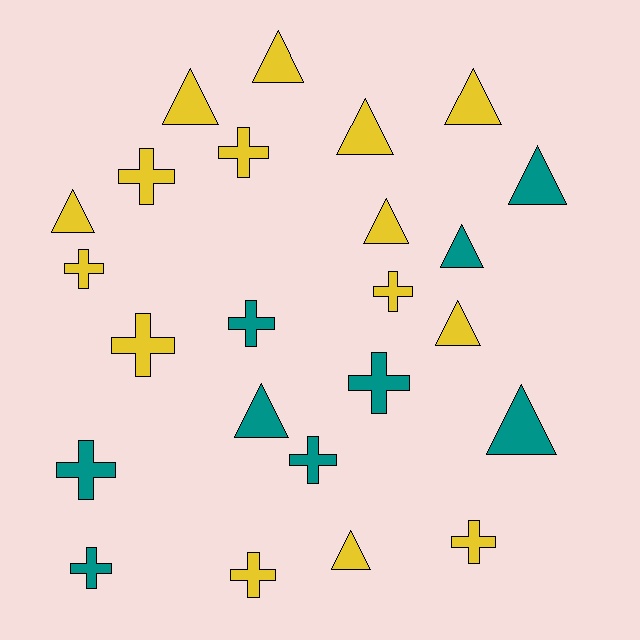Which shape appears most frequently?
Triangle, with 12 objects.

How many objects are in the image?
There are 24 objects.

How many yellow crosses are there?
There are 7 yellow crosses.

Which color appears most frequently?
Yellow, with 15 objects.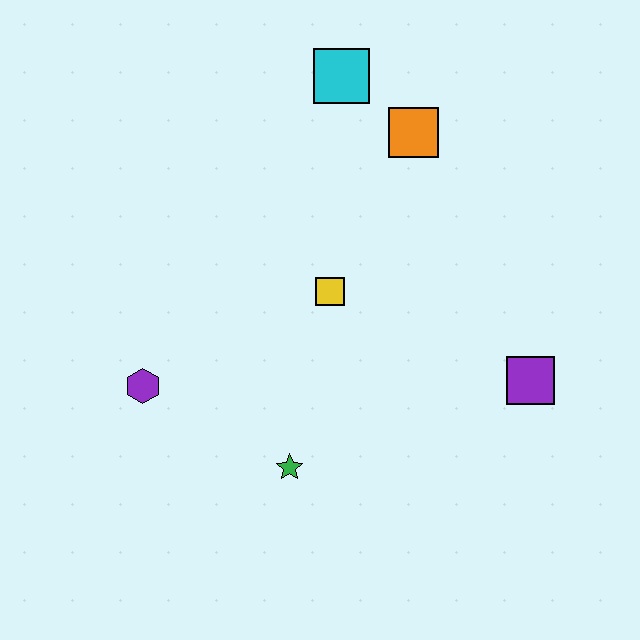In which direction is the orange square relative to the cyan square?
The orange square is to the right of the cyan square.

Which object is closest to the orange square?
The cyan square is closest to the orange square.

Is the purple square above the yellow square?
No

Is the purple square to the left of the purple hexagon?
No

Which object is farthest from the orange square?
The purple hexagon is farthest from the orange square.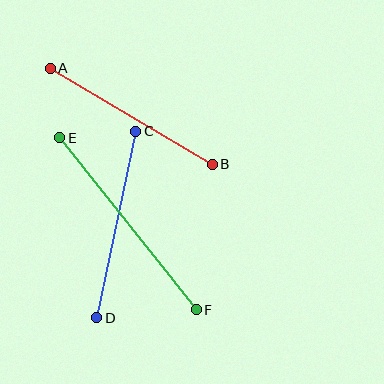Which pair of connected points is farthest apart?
Points E and F are farthest apart.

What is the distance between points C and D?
The distance is approximately 190 pixels.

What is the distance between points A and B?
The distance is approximately 188 pixels.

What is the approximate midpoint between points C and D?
The midpoint is at approximately (116, 225) pixels.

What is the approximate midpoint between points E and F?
The midpoint is at approximately (128, 224) pixels.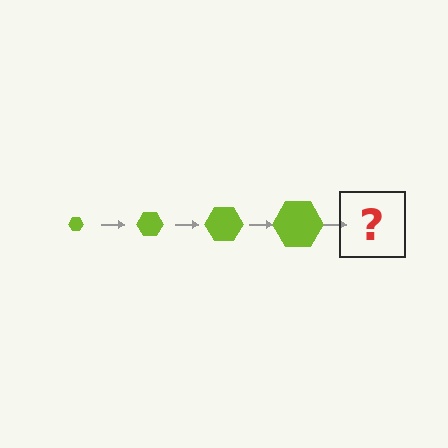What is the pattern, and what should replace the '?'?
The pattern is that the hexagon gets progressively larger each step. The '?' should be a lime hexagon, larger than the previous one.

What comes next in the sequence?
The next element should be a lime hexagon, larger than the previous one.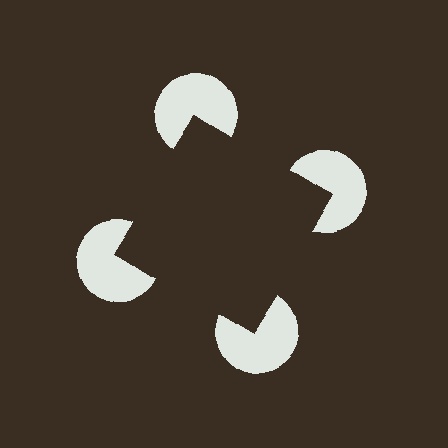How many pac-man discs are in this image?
There are 4 — one at each vertex of the illusory square.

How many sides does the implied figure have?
4 sides.